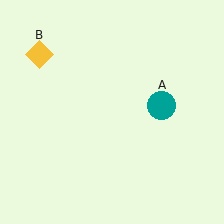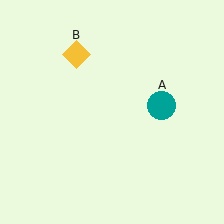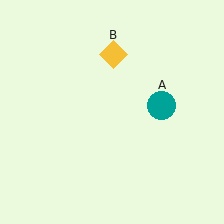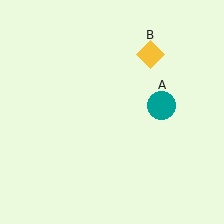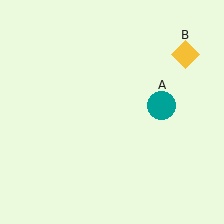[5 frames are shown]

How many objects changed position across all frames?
1 object changed position: yellow diamond (object B).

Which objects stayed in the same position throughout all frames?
Teal circle (object A) remained stationary.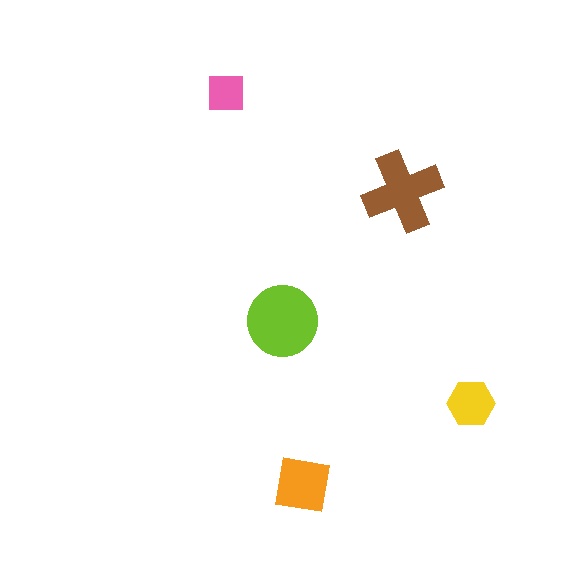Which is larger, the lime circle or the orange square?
The lime circle.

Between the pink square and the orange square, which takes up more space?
The orange square.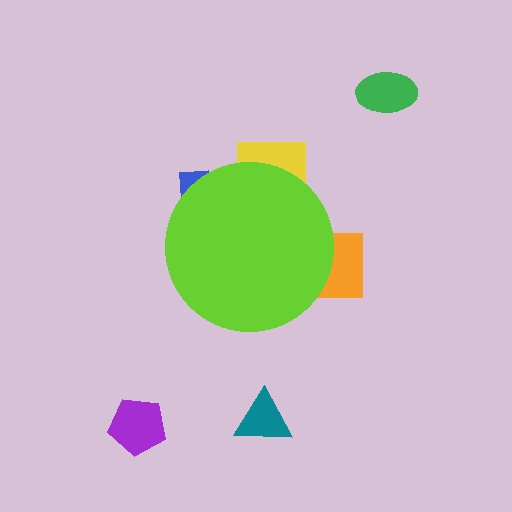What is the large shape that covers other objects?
A lime circle.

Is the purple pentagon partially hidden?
No, the purple pentagon is fully visible.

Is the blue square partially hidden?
Yes, the blue square is partially hidden behind the lime circle.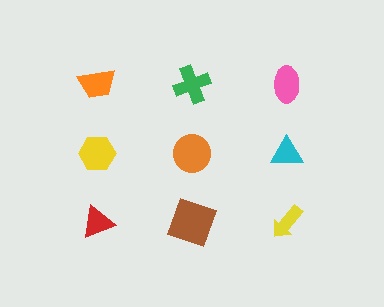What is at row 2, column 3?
A cyan triangle.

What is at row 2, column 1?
A yellow hexagon.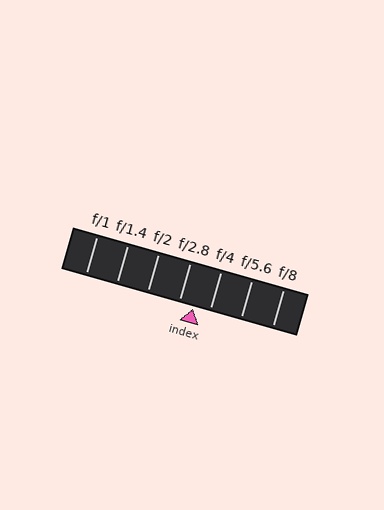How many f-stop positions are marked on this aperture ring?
There are 7 f-stop positions marked.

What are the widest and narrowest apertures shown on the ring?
The widest aperture shown is f/1 and the narrowest is f/8.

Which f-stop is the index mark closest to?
The index mark is closest to f/2.8.